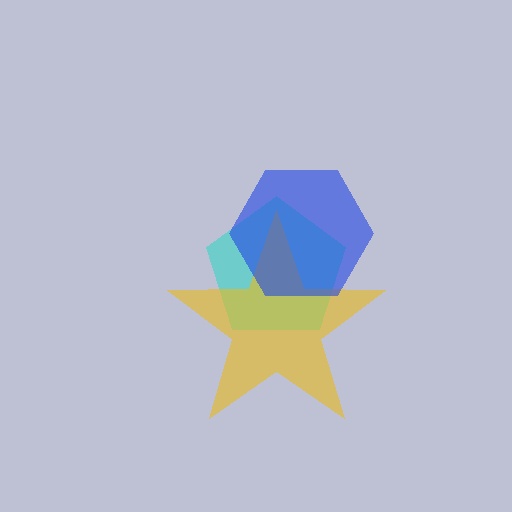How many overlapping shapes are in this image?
There are 3 overlapping shapes in the image.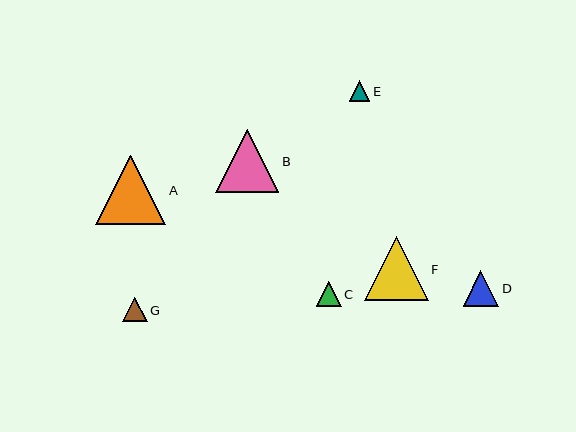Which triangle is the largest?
Triangle A is the largest with a size of approximately 70 pixels.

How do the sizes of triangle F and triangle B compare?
Triangle F and triangle B are approximately the same size.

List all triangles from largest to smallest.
From largest to smallest: A, F, B, D, C, G, E.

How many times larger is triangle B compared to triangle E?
Triangle B is approximately 3.1 times the size of triangle E.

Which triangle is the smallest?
Triangle E is the smallest with a size of approximately 20 pixels.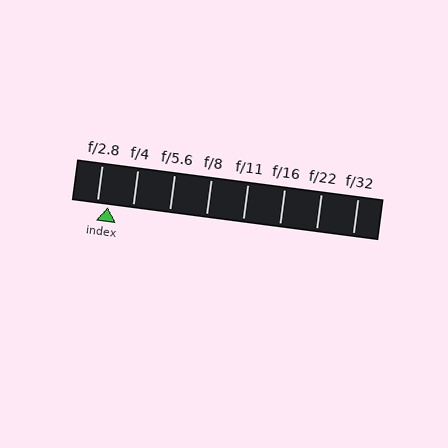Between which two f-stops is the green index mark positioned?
The index mark is between f/2.8 and f/4.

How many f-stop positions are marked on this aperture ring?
There are 8 f-stop positions marked.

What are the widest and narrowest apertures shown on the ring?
The widest aperture shown is f/2.8 and the narrowest is f/32.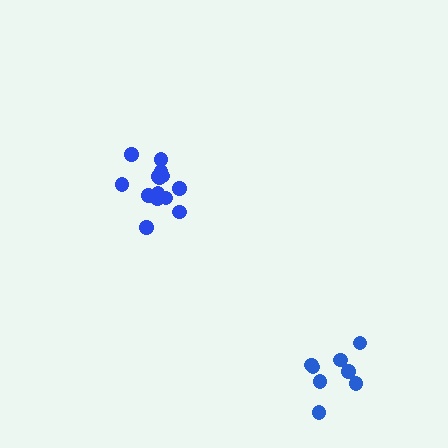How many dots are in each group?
Group 1: 14 dots, Group 2: 8 dots (22 total).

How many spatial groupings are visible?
There are 2 spatial groupings.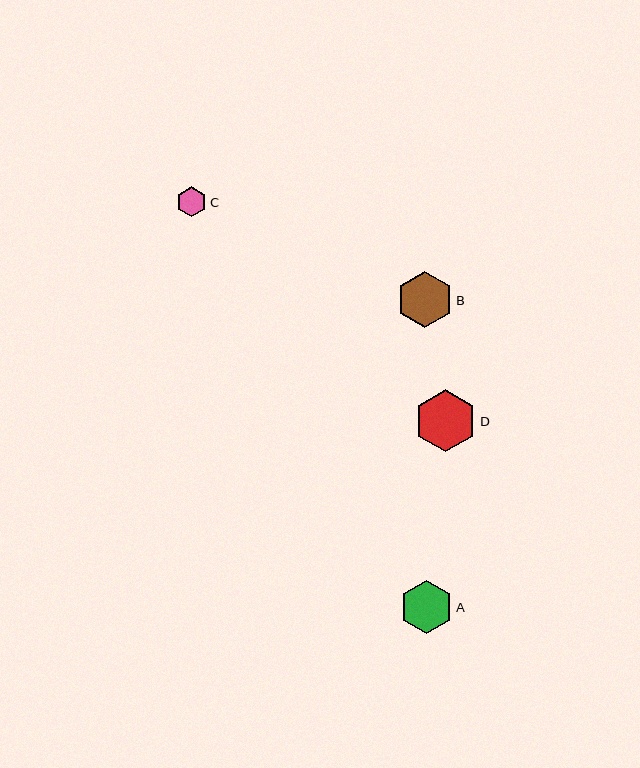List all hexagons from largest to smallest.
From largest to smallest: D, B, A, C.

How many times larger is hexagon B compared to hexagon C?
Hexagon B is approximately 1.9 times the size of hexagon C.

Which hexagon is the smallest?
Hexagon C is the smallest with a size of approximately 30 pixels.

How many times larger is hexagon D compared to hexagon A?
Hexagon D is approximately 1.2 times the size of hexagon A.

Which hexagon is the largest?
Hexagon D is the largest with a size of approximately 62 pixels.